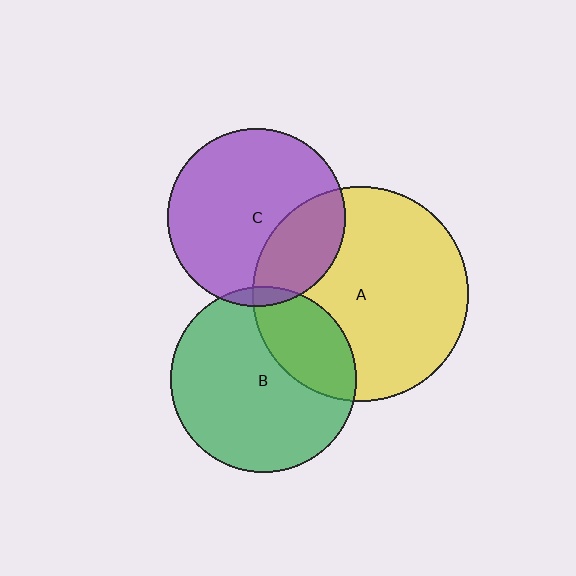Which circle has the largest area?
Circle A (yellow).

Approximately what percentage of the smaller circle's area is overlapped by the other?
Approximately 30%.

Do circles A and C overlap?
Yes.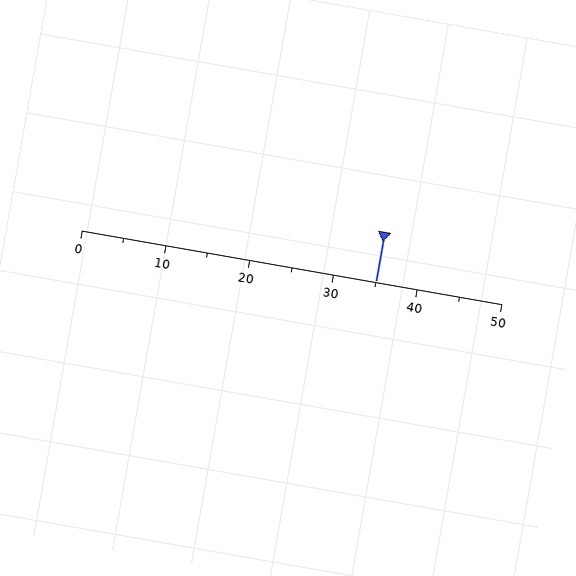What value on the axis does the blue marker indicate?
The marker indicates approximately 35.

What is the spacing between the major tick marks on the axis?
The major ticks are spaced 10 apart.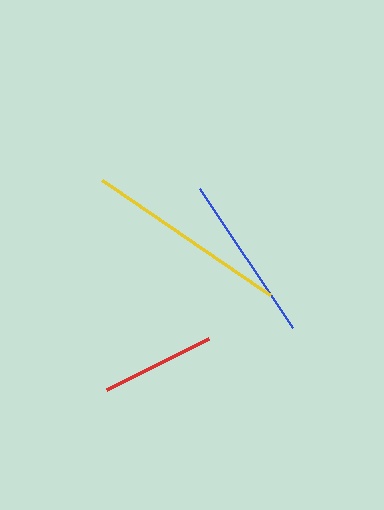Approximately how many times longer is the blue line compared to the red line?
The blue line is approximately 1.5 times the length of the red line.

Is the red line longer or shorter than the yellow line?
The yellow line is longer than the red line.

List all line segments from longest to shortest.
From longest to shortest: yellow, blue, red.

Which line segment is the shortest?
The red line is the shortest at approximately 114 pixels.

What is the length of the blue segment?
The blue segment is approximately 167 pixels long.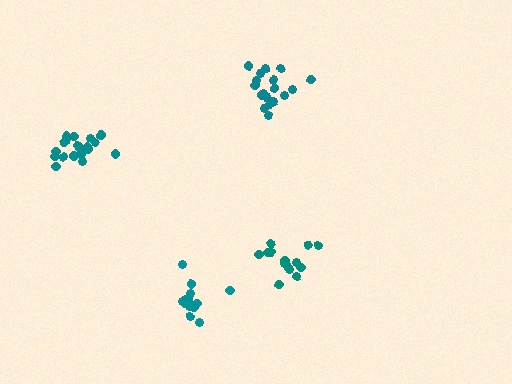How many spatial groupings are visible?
There are 4 spatial groupings.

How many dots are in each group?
Group 1: 15 dots, Group 2: 15 dots, Group 3: 19 dots, Group 4: 21 dots (70 total).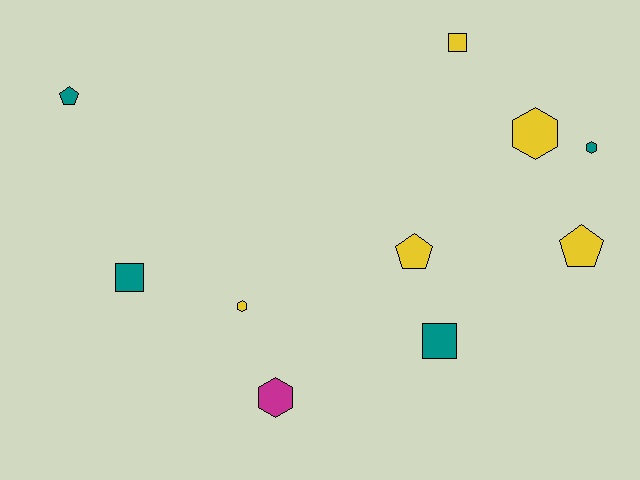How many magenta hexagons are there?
There is 1 magenta hexagon.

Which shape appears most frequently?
Hexagon, with 4 objects.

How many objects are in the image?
There are 10 objects.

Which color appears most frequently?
Yellow, with 5 objects.